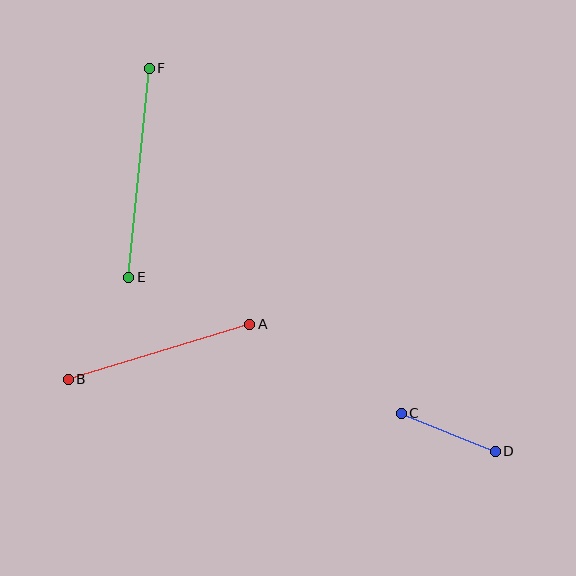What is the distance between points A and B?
The distance is approximately 190 pixels.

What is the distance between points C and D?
The distance is approximately 101 pixels.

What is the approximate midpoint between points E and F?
The midpoint is at approximately (139, 173) pixels.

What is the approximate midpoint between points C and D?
The midpoint is at approximately (448, 432) pixels.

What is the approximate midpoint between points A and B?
The midpoint is at approximately (159, 352) pixels.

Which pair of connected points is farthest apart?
Points E and F are farthest apart.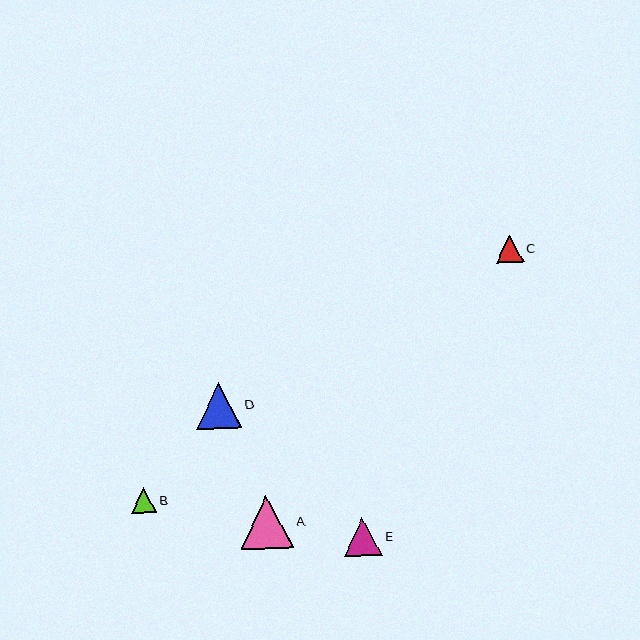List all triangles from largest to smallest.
From largest to smallest: A, D, E, C, B.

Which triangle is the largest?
Triangle A is the largest with a size of approximately 53 pixels.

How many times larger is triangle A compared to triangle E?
Triangle A is approximately 1.4 times the size of triangle E.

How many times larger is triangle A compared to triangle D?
Triangle A is approximately 1.2 times the size of triangle D.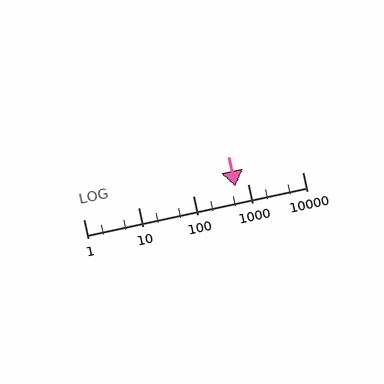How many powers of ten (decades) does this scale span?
The scale spans 4 decades, from 1 to 10000.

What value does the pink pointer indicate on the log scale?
The pointer indicates approximately 590.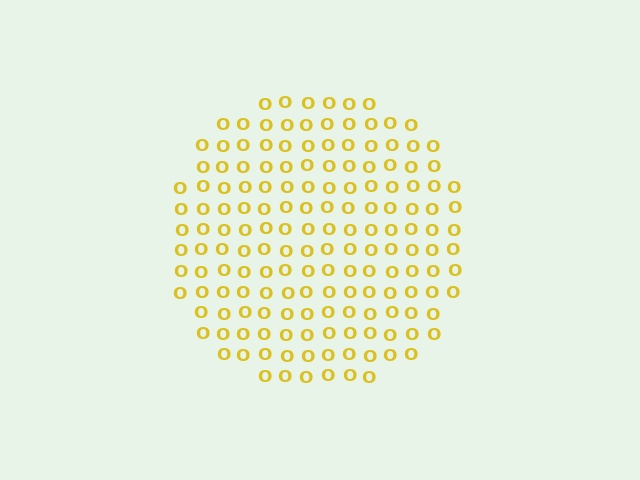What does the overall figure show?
The overall figure shows a circle.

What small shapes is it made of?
It is made of small letter O's.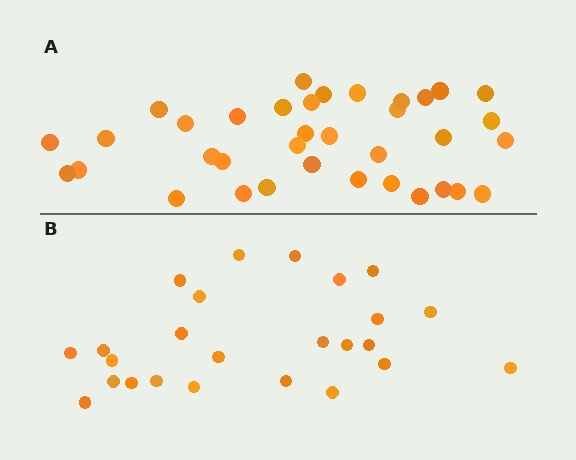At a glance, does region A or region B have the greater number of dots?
Region A (the top region) has more dots.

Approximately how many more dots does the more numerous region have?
Region A has roughly 12 or so more dots than region B.